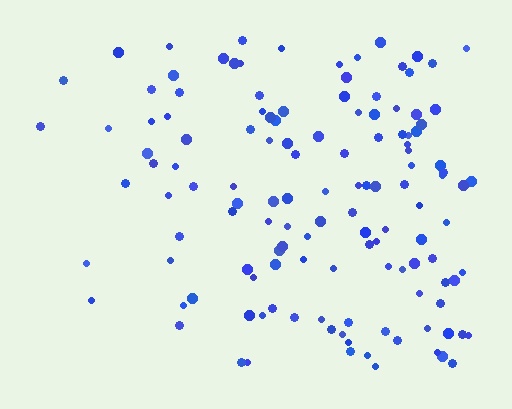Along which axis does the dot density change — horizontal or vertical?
Horizontal.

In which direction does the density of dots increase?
From left to right, with the right side densest.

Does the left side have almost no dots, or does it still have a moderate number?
Still a moderate number, just noticeably fewer than the right.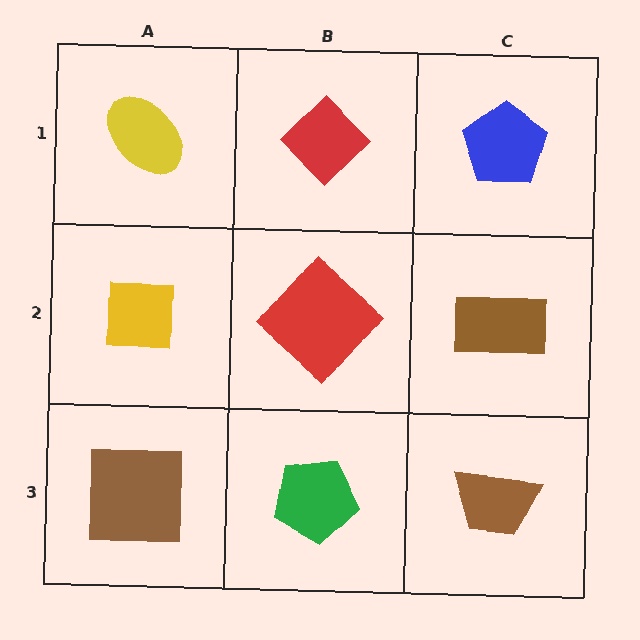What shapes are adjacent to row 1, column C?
A brown rectangle (row 2, column C), a red diamond (row 1, column B).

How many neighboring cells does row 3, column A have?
2.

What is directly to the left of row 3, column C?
A green pentagon.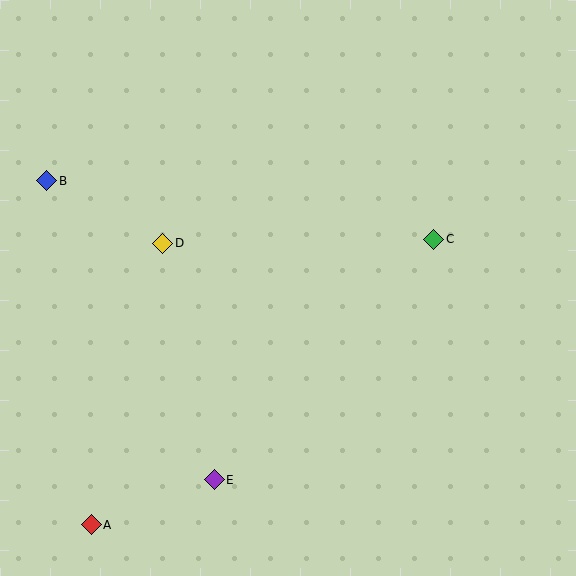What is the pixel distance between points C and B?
The distance between C and B is 391 pixels.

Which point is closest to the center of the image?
Point D at (163, 243) is closest to the center.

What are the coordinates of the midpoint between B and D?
The midpoint between B and D is at (105, 212).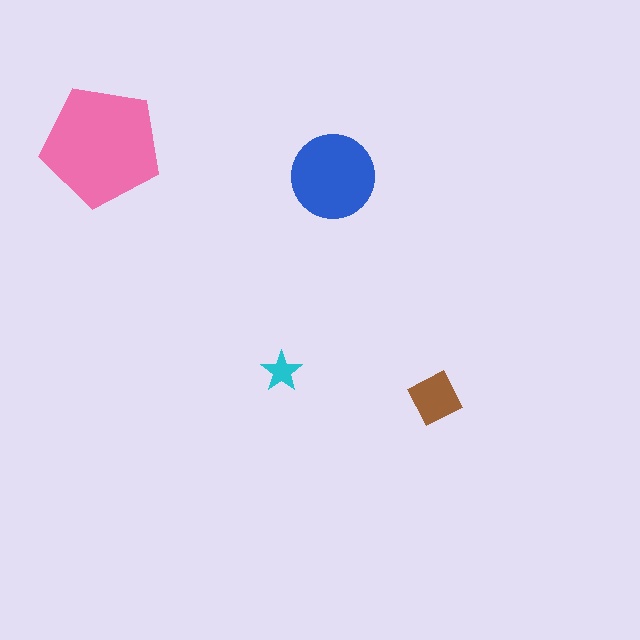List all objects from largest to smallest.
The pink pentagon, the blue circle, the brown square, the cyan star.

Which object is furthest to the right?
The brown square is rightmost.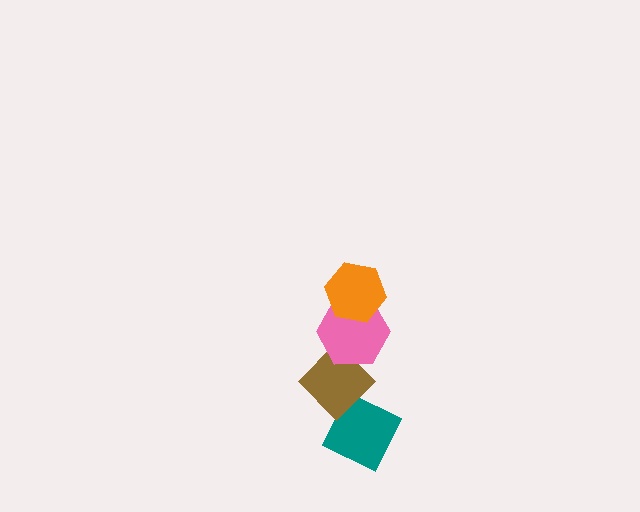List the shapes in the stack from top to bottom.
From top to bottom: the orange hexagon, the pink hexagon, the brown diamond, the teal diamond.